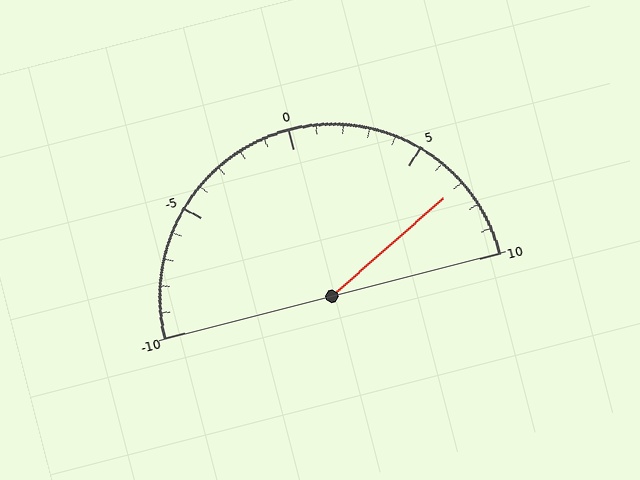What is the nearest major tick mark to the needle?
The nearest major tick mark is 5.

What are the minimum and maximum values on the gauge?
The gauge ranges from -10 to 10.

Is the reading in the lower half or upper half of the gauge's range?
The reading is in the upper half of the range (-10 to 10).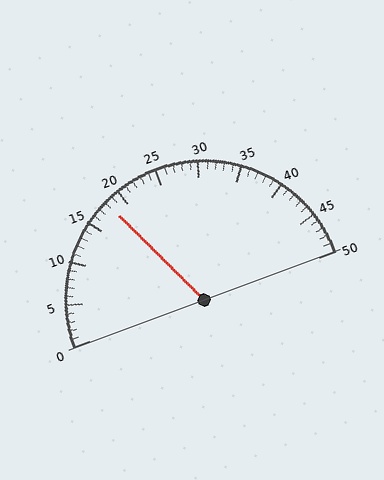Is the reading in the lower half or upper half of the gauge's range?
The reading is in the lower half of the range (0 to 50).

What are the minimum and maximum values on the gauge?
The gauge ranges from 0 to 50.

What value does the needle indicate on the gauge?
The needle indicates approximately 18.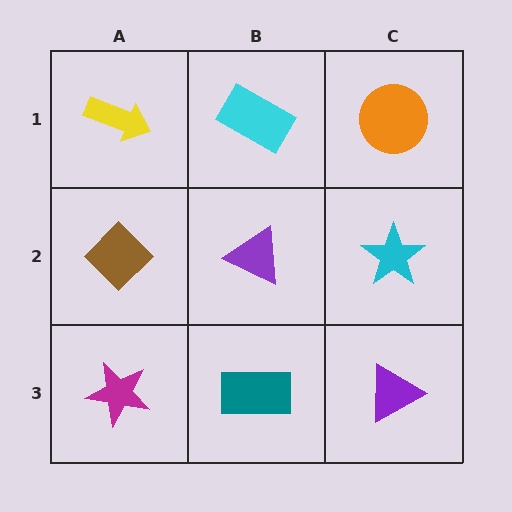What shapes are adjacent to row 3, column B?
A purple triangle (row 2, column B), a magenta star (row 3, column A), a purple triangle (row 3, column C).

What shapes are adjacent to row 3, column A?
A brown diamond (row 2, column A), a teal rectangle (row 3, column B).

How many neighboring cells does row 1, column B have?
3.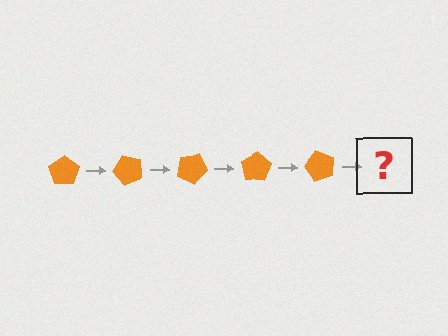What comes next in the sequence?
The next element should be an orange pentagon rotated 250 degrees.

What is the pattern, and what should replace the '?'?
The pattern is that the pentagon rotates 50 degrees each step. The '?' should be an orange pentagon rotated 250 degrees.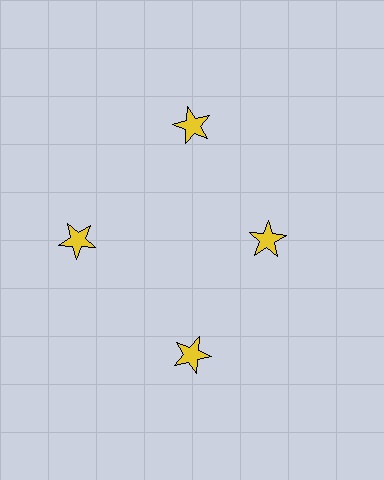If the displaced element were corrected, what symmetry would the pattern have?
It would have 4-fold rotational symmetry — the pattern would map onto itself every 90 degrees.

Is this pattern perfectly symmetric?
No. The 4 yellow stars are arranged in a ring, but one element near the 3 o'clock position is pulled inward toward the center, breaking the 4-fold rotational symmetry.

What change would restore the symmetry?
The symmetry would be restored by moving it outward, back onto the ring so that all 4 stars sit at equal angles and equal distance from the center.